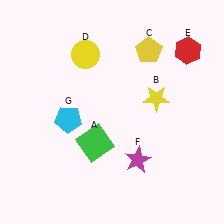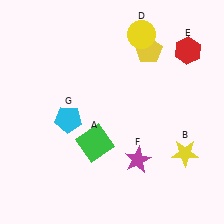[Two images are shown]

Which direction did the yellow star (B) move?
The yellow star (B) moved down.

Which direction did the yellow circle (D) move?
The yellow circle (D) moved right.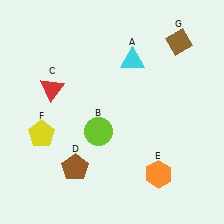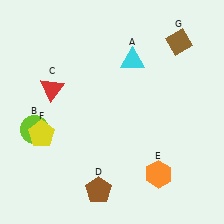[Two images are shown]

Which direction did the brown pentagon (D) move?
The brown pentagon (D) moved right.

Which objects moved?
The objects that moved are: the lime circle (B), the brown pentagon (D).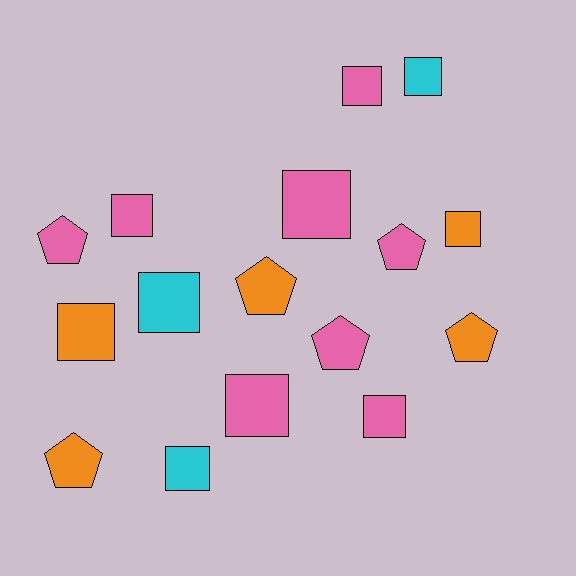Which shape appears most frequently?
Square, with 10 objects.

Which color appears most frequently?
Pink, with 8 objects.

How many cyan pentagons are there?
There are no cyan pentagons.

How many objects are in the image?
There are 16 objects.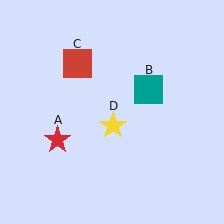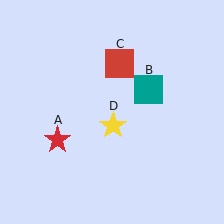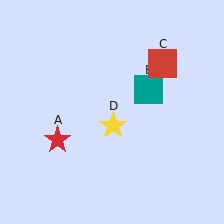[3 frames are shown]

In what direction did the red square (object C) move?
The red square (object C) moved right.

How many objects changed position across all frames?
1 object changed position: red square (object C).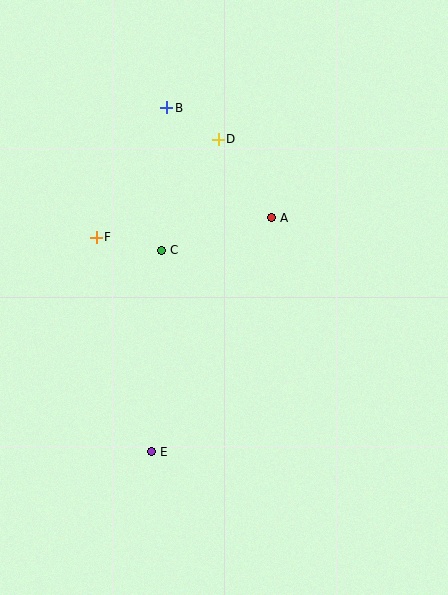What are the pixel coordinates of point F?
Point F is at (96, 237).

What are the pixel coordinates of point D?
Point D is at (218, 139).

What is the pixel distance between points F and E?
The distance between F and E is 221 pixels.